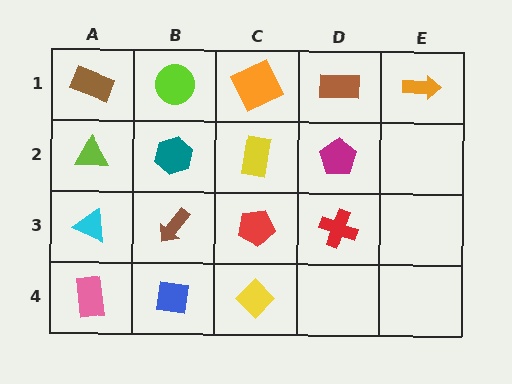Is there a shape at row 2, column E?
No, that cell is empty.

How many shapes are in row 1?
5 shapes.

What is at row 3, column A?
A cyan triangle.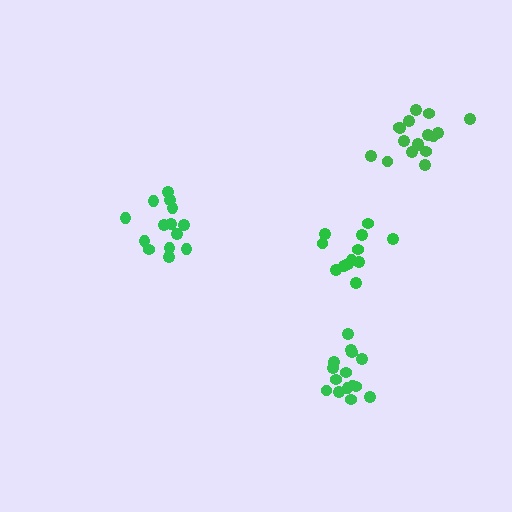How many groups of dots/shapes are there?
There are 4 groups.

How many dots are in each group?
Group 1: 14 dots, Group 2: 15 dots, Group 3: 12 dots, Group 4: 17 dots (58 total).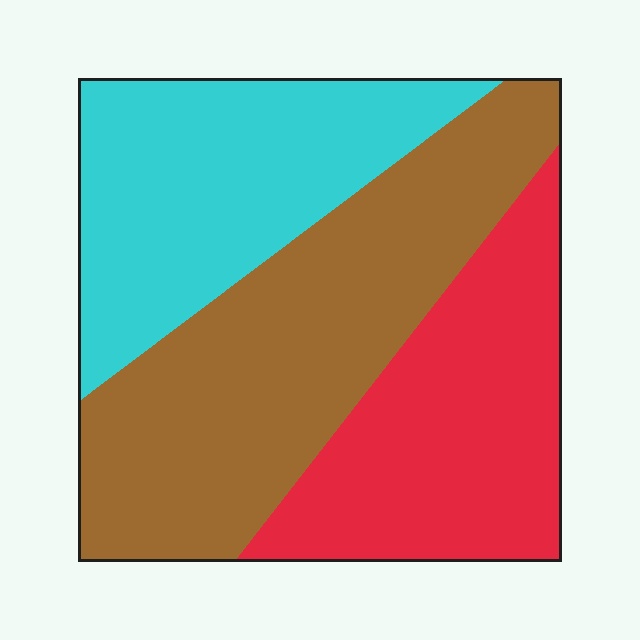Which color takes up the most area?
Brown, at roughly 40%.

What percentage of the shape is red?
Red covers about 30% of the shape.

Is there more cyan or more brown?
Brown.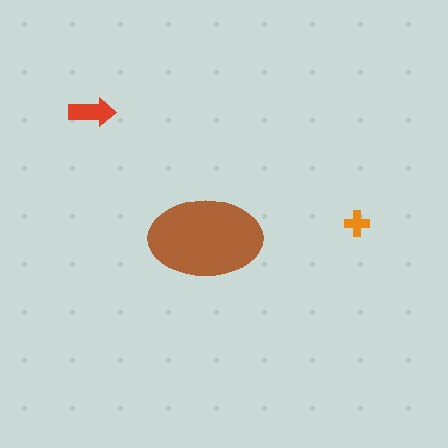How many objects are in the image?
There are 3 objects in the image.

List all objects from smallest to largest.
The orange cross, the red arrow, the brown ellipse.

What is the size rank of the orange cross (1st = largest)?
3rd.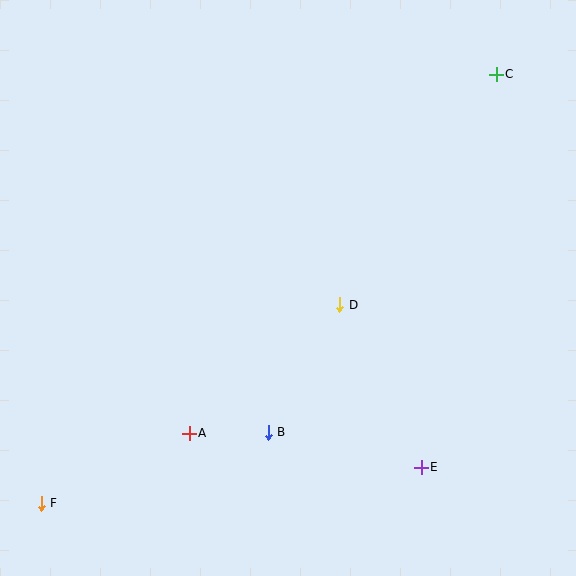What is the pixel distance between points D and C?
The distance between D and C is 279 pixels.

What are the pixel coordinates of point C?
Point C is at (496, 74).